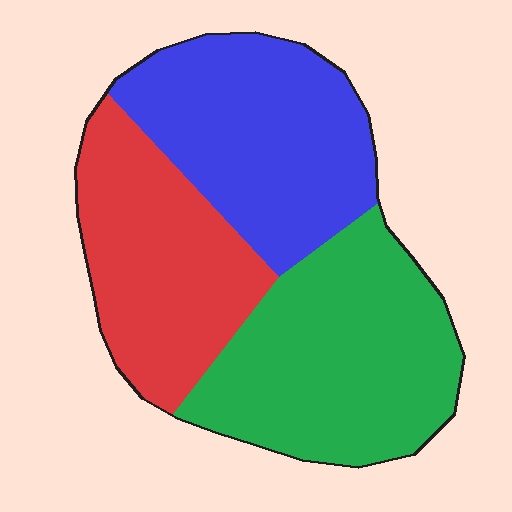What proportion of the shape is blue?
Blue covers 33% of the shape.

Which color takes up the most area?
Green, at roughly 40%.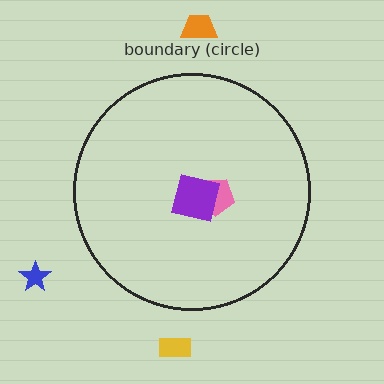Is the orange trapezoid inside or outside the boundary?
Outside.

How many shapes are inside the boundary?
2 inside, 3 outside.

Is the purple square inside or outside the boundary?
Inside.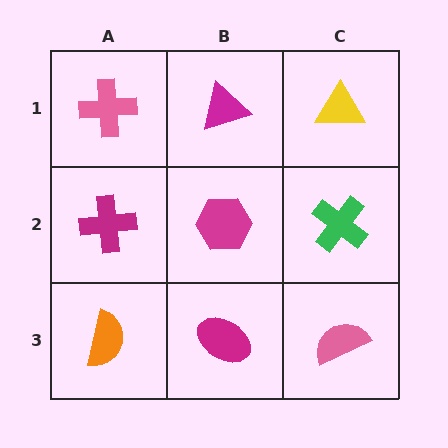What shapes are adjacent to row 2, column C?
A yellow triangle (row 1, column C), a pink semicircle (row 3, column C), a magenta hexagon (row 2, column B).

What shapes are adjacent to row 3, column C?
A green cross (row 2, column C), a magenta ellipse (row 3, column B).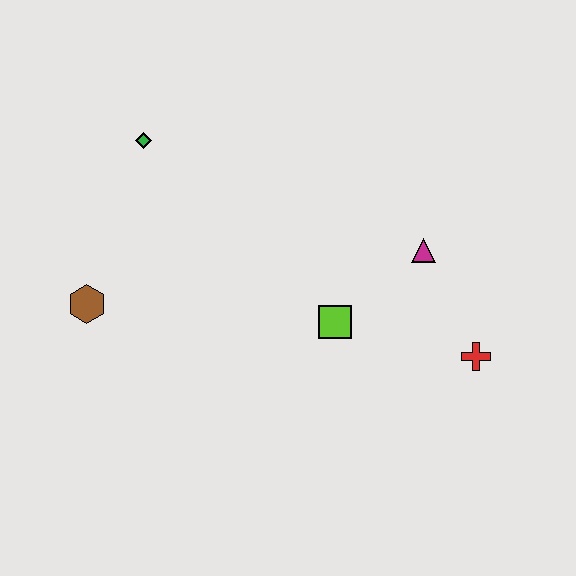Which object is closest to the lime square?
The magenta triangle is closest to the lime square.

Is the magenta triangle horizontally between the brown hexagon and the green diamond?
No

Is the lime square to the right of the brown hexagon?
Yes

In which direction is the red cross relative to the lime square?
The red cross is to the right of the lime square.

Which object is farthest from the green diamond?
The red cross is farthest from the green diamond.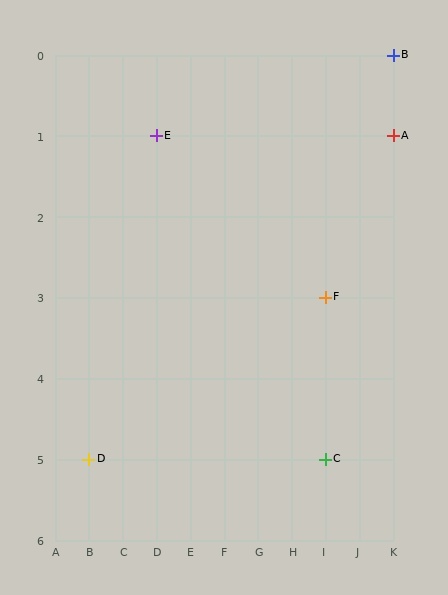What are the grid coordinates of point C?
Point C is at grid coordinates (I, 5).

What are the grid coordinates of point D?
Point D is at grid coordinates (B, 5).